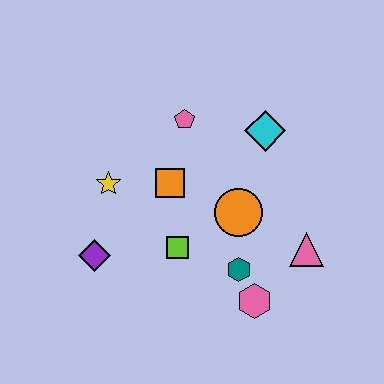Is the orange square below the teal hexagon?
No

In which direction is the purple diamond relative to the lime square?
The purple diamond is to the left of the lime square.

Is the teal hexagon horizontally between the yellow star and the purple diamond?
No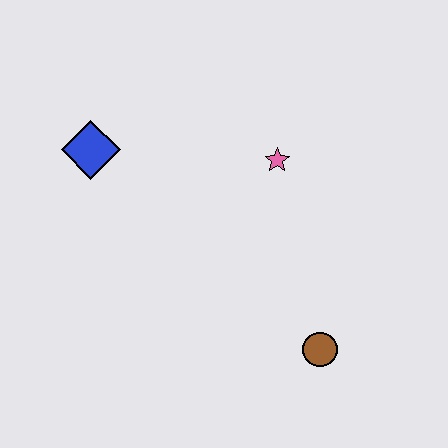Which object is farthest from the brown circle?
The blue diamond is farthest from the brown circle.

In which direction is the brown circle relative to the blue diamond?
The brown circle is to the right of the blue diamond.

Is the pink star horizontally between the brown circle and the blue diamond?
Yes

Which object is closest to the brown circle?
The pink star is closest to the brown circle.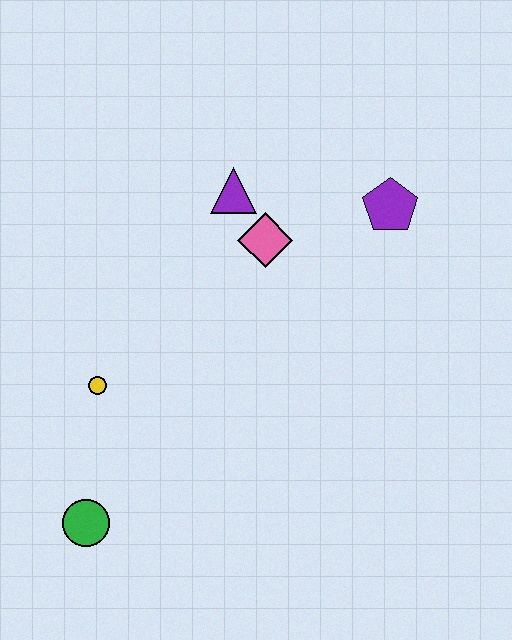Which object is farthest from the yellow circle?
The purple pentagon is farthest from the yellow circle.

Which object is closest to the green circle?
The yellow circle is closest to the green circle.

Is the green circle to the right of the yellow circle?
No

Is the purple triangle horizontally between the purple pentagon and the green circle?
Yes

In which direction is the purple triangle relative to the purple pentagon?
The purple triangle is to the left of the purple pentagon.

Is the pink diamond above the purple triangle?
No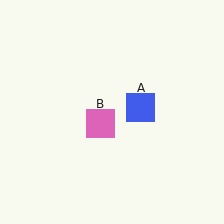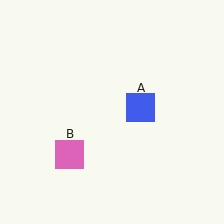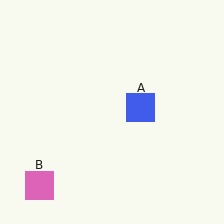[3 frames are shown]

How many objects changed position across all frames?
1 object changed position: pink square (object B).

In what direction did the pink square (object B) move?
The pink square (object B) moved down and to the left.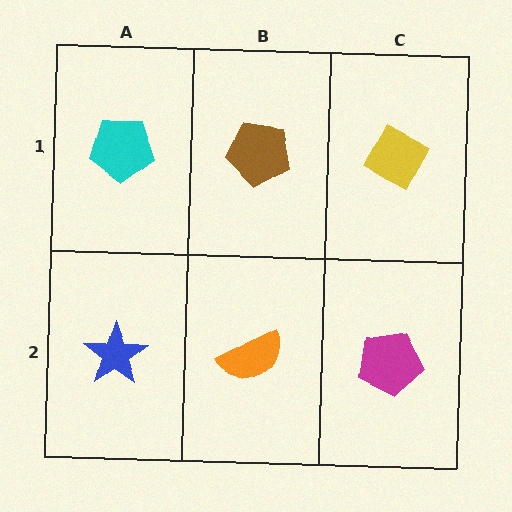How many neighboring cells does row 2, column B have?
3.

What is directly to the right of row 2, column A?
An orange semicircle.